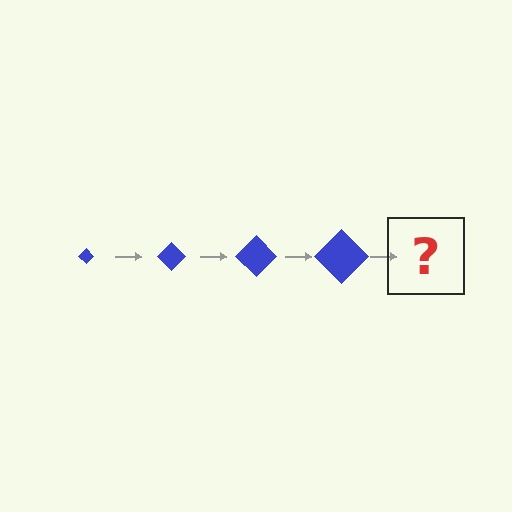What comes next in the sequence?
The next element should be a blue diamond, larger than the previous one.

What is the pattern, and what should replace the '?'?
The pattern is that the diamond gets progressively larger each step. The '?' should be a blue diamond, larger than the previous one.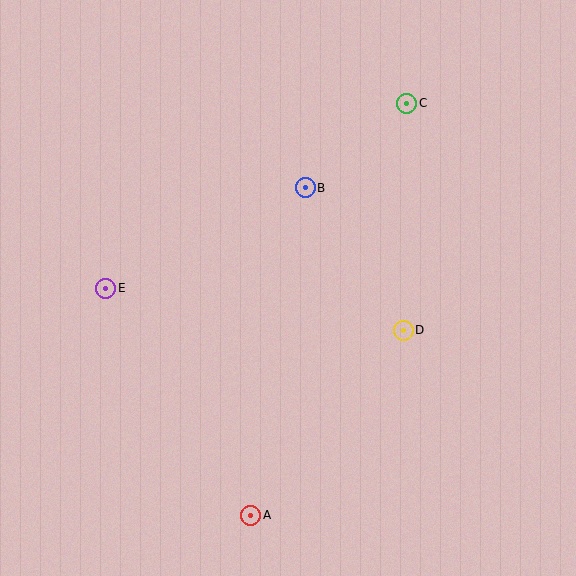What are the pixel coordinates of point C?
Point C is at (407, 103).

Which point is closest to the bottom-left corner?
Point A is closest to the bottom-left corner.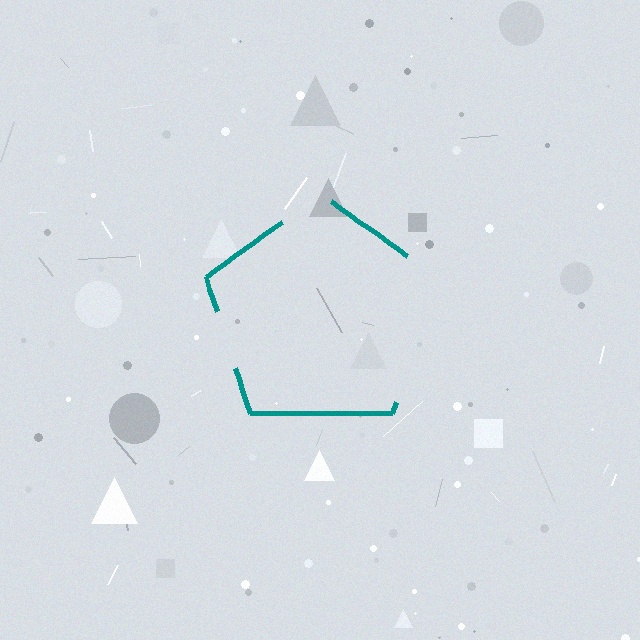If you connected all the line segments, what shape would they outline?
They would outline a pentagon.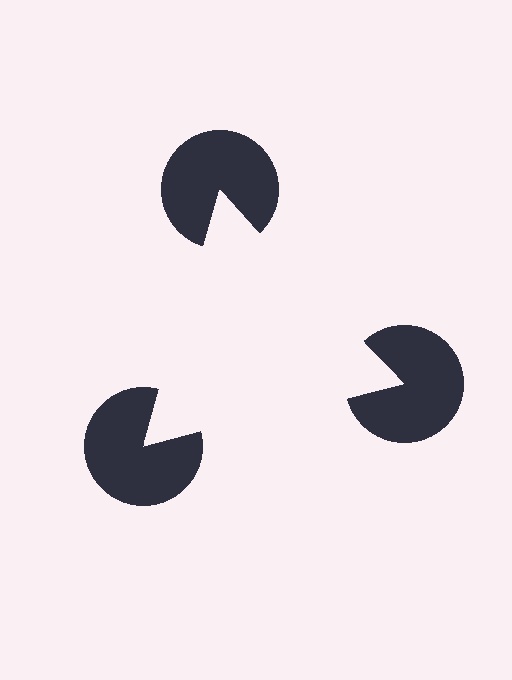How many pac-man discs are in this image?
There are 3 — one at each vertex of the illusory triangle.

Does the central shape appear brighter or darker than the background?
It typically appears slightly brighter than the background, even though no actual brightness change is drawn.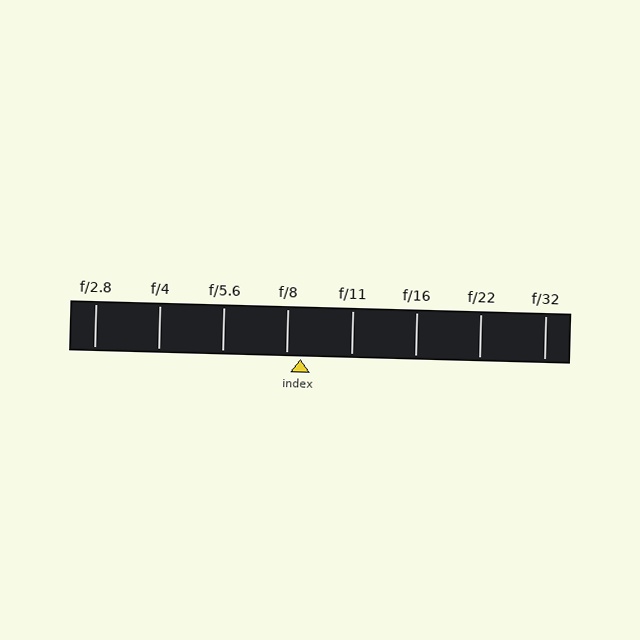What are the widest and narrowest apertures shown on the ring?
The widest aperture shown is f/2.8 and the narrowest is f/32.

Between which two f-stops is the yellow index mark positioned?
The index mark is between f/8 and f/11.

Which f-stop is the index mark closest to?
The index mark is closest to f/8.